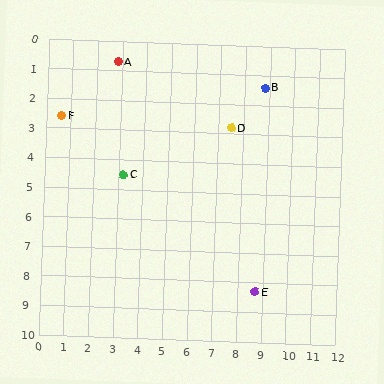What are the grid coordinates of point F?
Point F is at approximately (0.6, 2.6).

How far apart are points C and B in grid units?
Points C and B are about 6.4 grid units apart.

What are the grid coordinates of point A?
Point A is at approximately (2.8, 0.7).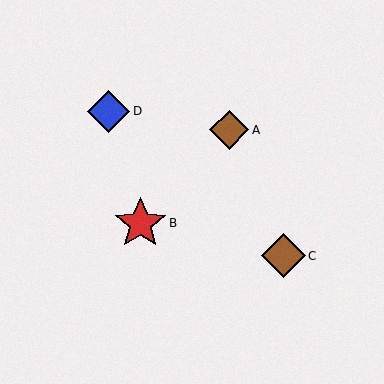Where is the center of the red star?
The center of the red star is at (140, 223).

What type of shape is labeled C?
Shape C is a brown diamond.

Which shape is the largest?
The red star (labeled B) is the largest.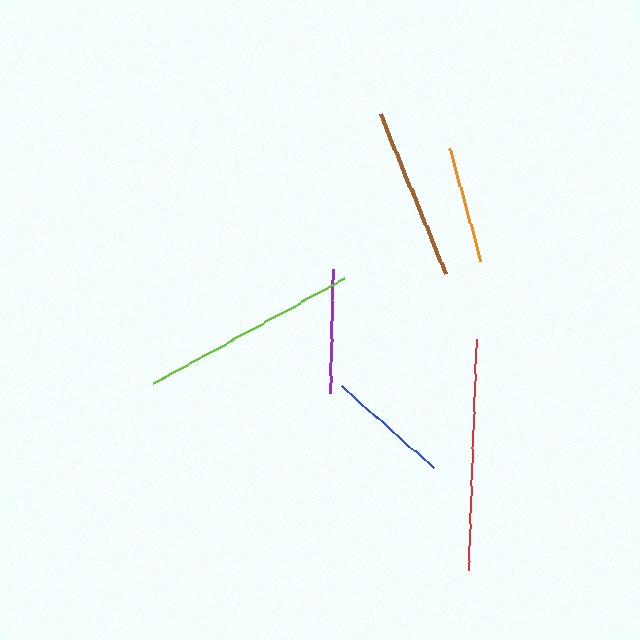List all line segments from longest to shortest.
From longest to shortest: red, lime, brown, purple, blue, orange.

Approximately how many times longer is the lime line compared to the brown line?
The lime line is approximately 1.3 times the length of the brown line.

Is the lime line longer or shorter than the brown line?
The lime line is longer than the brown line.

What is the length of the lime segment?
The lime segment is approximately 218 pixels long.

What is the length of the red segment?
The red segment is approximately 231 pixels long.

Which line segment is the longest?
The red line is the longest at approximately 231 pixels.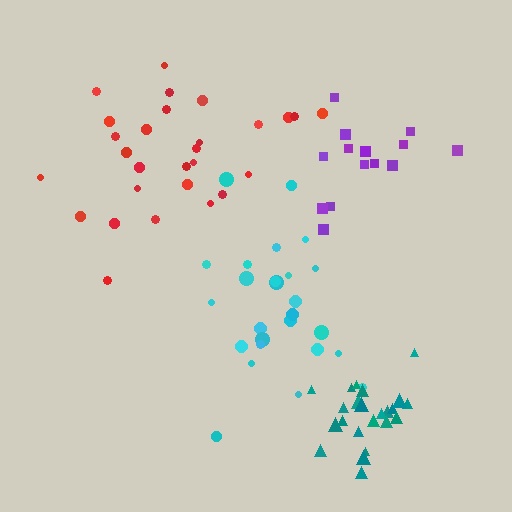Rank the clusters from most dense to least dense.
teal, purple, cyan, red.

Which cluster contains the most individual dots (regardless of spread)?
Red (28).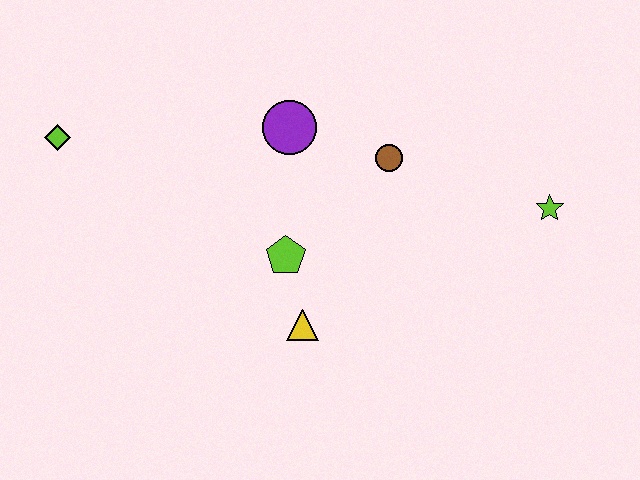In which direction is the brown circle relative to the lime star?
The brown circle is to the left of the lime star.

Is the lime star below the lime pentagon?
No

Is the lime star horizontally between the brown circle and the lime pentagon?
No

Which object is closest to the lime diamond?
The purple circle is closest to the lime diamond.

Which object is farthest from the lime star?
The lime diamond is farthest from the lime star.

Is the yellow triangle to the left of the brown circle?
Yes